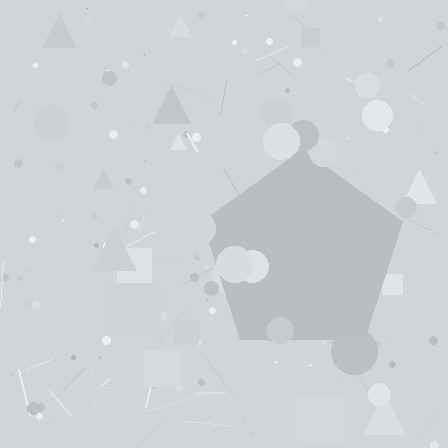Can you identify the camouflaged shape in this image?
The camouflaged shape is a pentagon.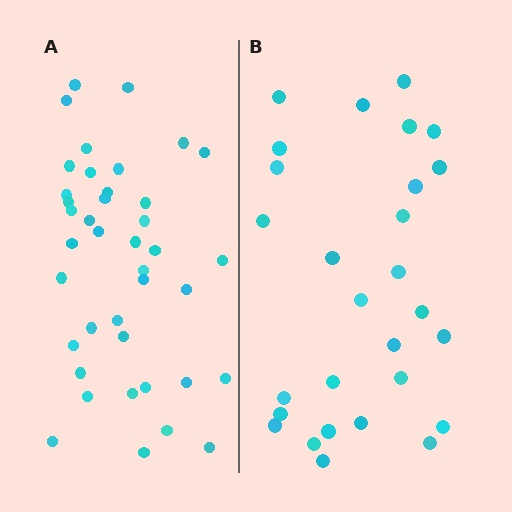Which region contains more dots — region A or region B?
Region A (the left region) has more dots.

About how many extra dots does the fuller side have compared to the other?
Region A has roughly 12 or so more dots than region B.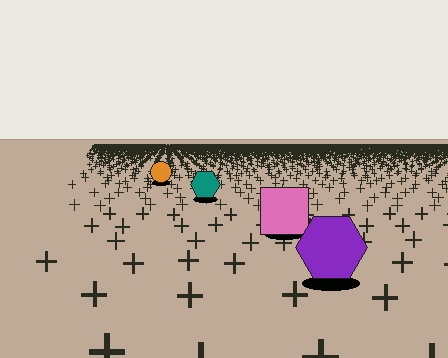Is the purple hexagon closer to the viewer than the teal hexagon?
Yes. The purple hexagon is closer — you can tell from the texture gradient: the ground texture is coarser near it.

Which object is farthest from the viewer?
The orange circle is farthest from the viewer. It appears smaller and the ground texture around it is denser.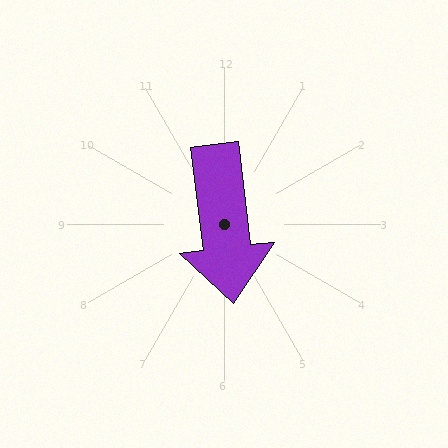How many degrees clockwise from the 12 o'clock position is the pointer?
Approximately 173 degrees.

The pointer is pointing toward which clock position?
Roughly 6 o'clock.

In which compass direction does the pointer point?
South.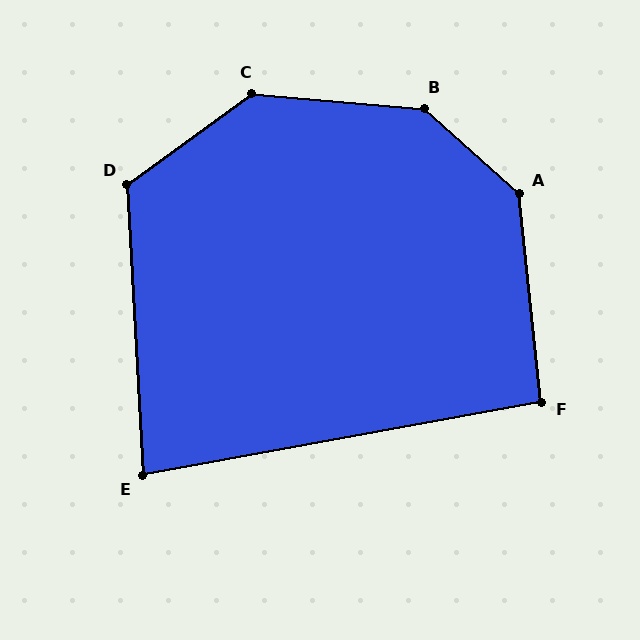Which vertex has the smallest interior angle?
E, at approximately 83 degrees.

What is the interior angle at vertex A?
Approximately 138 degrees (obtuse).